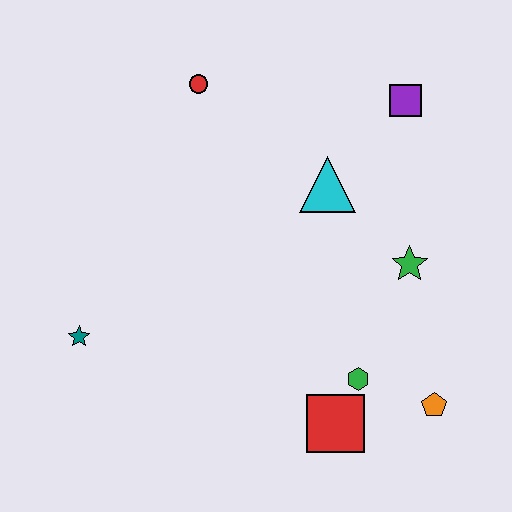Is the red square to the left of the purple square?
Yes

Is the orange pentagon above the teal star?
No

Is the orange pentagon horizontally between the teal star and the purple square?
No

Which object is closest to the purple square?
The cyan triangle is closest to the purple square.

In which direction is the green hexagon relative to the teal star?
The green hexagon is to the right of the teal star.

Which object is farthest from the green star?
The teal star is farthest from the green star.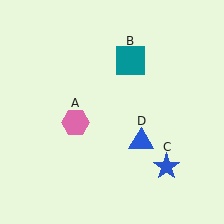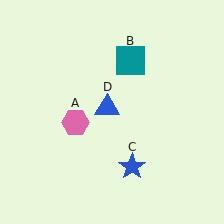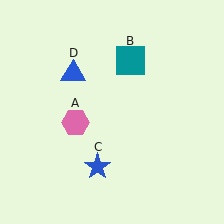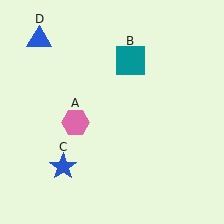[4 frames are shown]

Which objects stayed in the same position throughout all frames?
Pink hexagon (object A) and teal square (object B) remained stationary.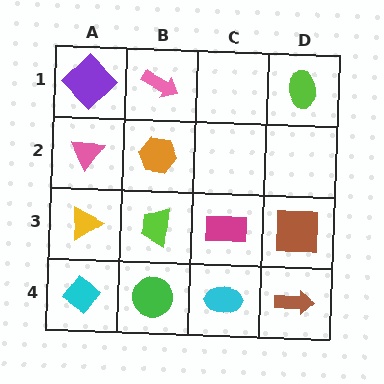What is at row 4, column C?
A cyan ellipse.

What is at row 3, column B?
A lime trapezoid.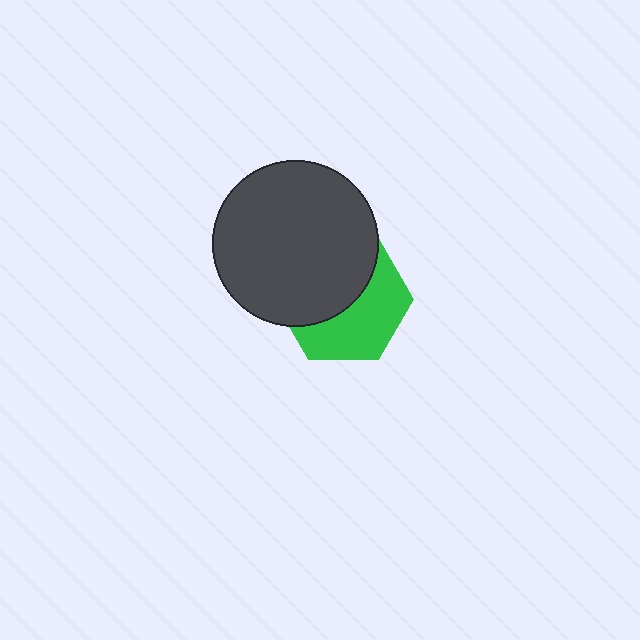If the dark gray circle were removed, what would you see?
You would see the complete green hexagon.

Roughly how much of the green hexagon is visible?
About half of it is visible (roughly 48%).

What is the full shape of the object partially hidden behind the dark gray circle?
The partially hidden object is a green hexagon.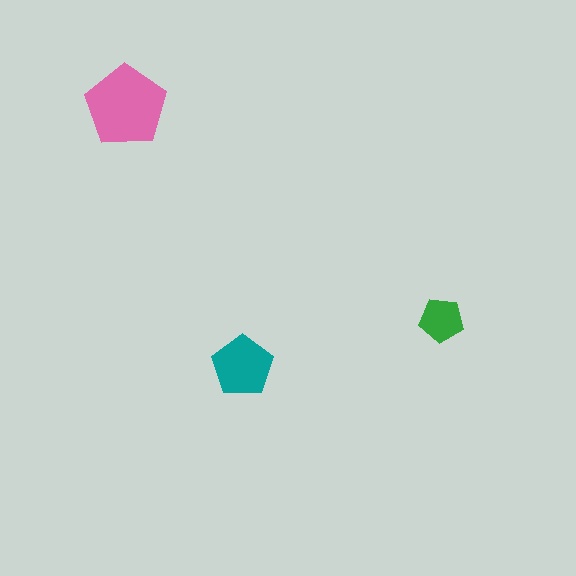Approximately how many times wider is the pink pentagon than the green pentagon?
About 2 times wider.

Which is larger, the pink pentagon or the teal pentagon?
The pink one.